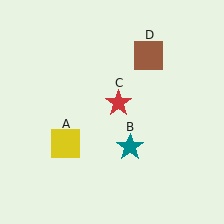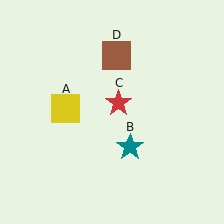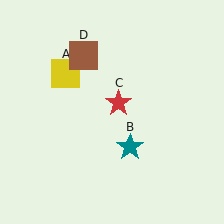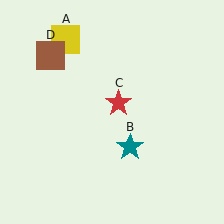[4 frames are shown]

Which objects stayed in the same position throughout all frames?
Teal star (object B) and red star (object C) remained stationary.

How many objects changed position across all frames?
2 objects changed position: yellow square (object A), brown square (object D).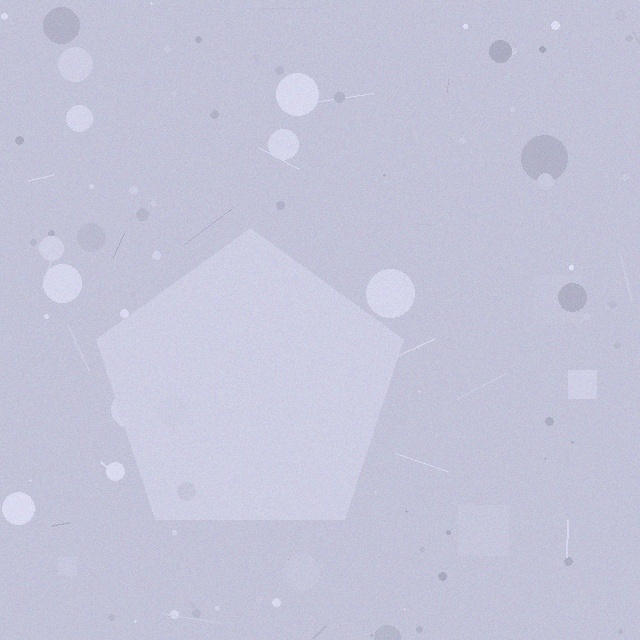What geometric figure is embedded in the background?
A pentagon is embedded in the background.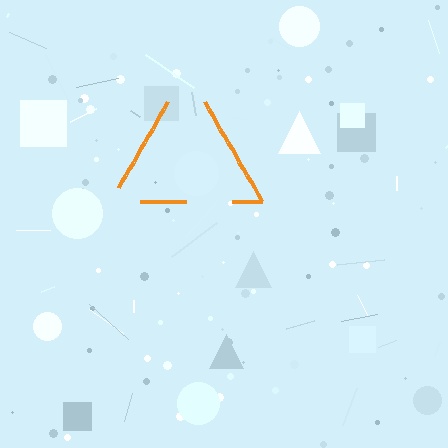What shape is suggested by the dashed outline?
The dashed outline suggests a triangle.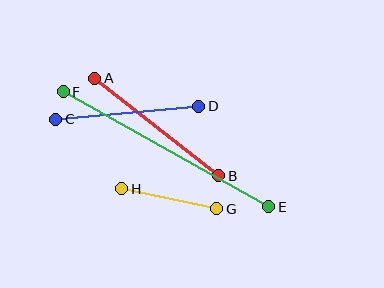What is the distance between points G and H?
The distance is approximately 97 pixels.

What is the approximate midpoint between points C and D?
The midpoint is at approximately (127, 113) pixels.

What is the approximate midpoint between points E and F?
The midpoint is at approximately (166, 149) pixels.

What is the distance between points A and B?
The distance is approximately 158 pixels.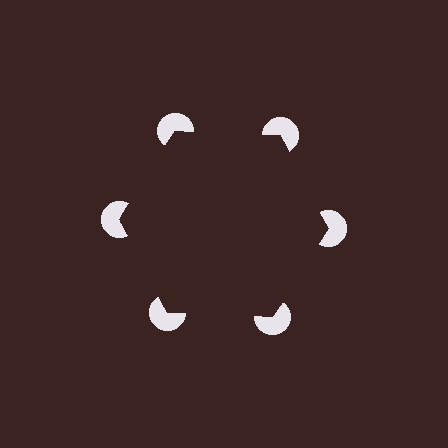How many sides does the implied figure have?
6 sides.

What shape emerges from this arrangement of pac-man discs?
An illusory hexagon — its edges are inferred from the aligned wedge cuts in the pac-man discs, not physically drawn.